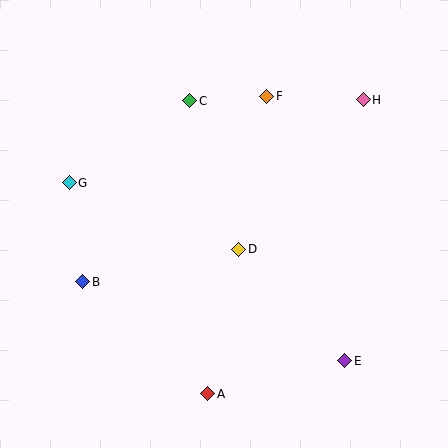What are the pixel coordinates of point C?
Point C is at (190, 101).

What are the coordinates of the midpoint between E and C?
The midpoint between E and C is at (267, 231).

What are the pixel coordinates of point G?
Point G is at (69, 183).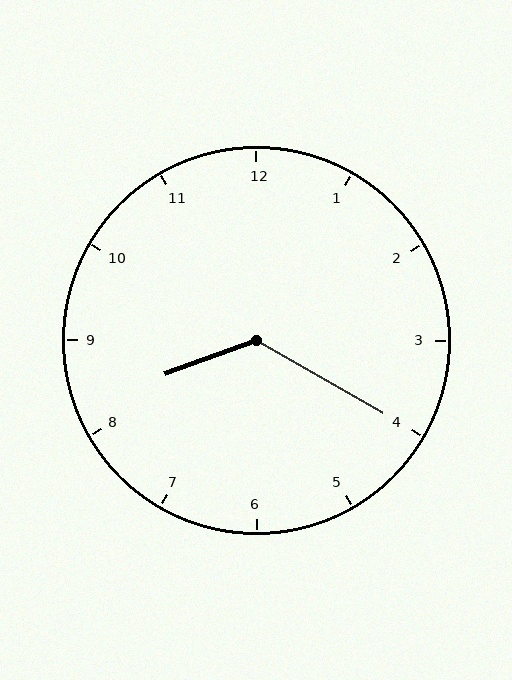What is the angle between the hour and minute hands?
Approximately 130 degrees.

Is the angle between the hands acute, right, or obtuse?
It is obtuse.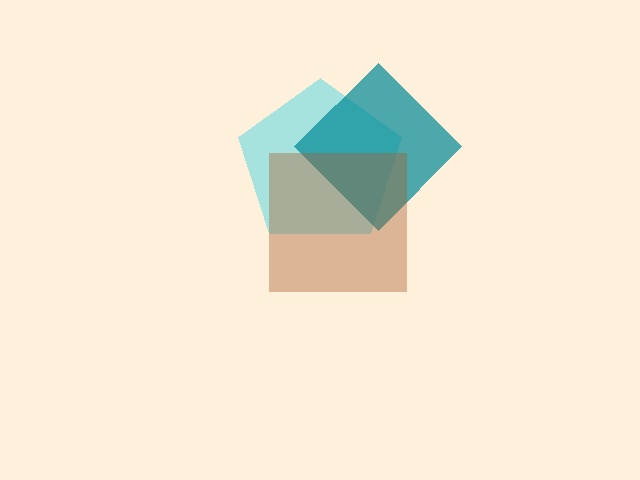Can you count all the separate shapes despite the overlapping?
Yes, there are 3 separate shapes.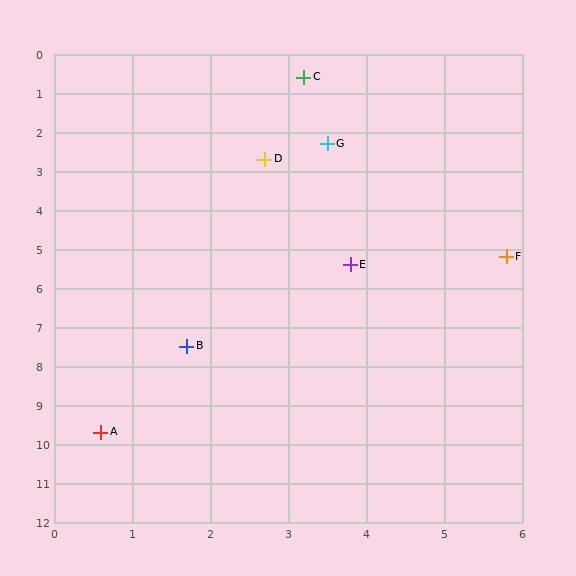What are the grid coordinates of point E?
Point E is at approximately (3.8, 5.4).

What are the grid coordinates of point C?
Point C is at approximately (3.2, 0.6).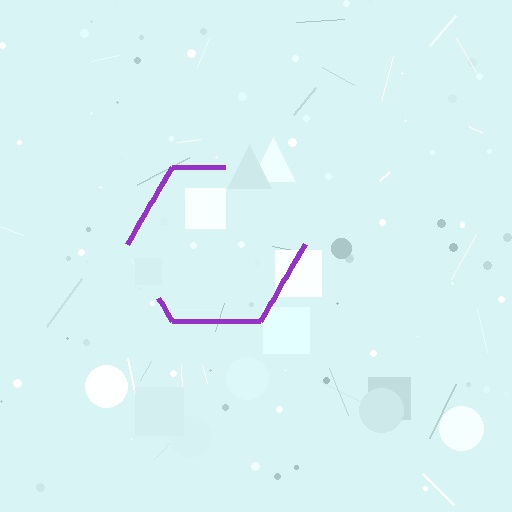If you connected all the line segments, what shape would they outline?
They would outline a hexagon.